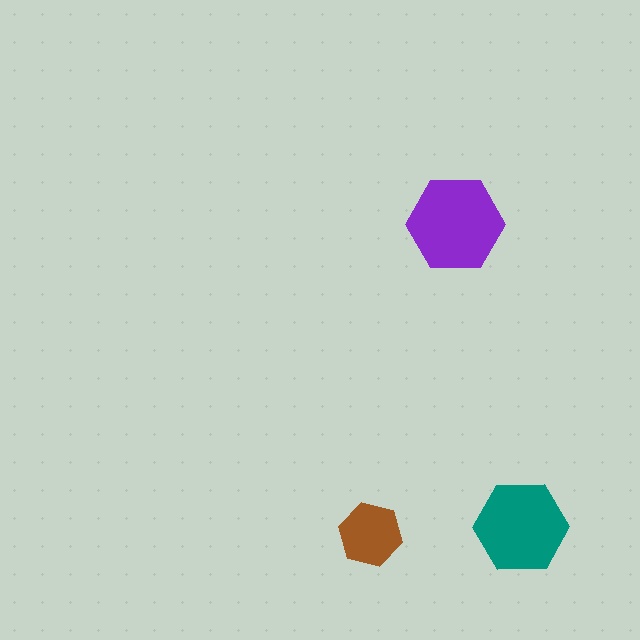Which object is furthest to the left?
The brown hexagon is leftmost.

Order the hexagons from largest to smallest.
the purple one, the teal one, the brown one.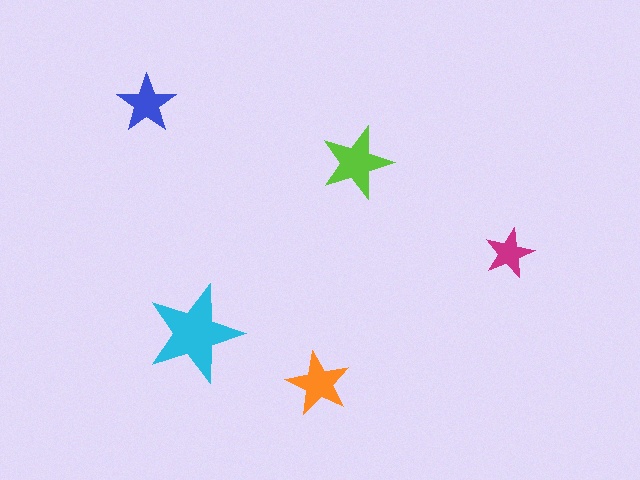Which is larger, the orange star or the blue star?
The orange one.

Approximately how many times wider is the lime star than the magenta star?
About 1.5 times wider.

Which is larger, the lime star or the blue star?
The lime one.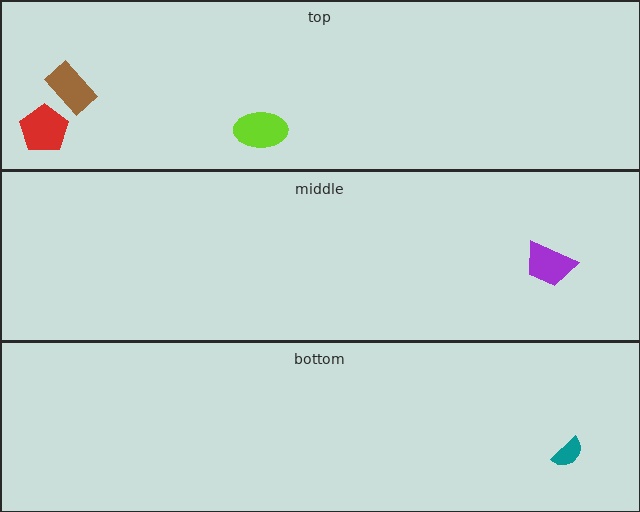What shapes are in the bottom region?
The teal semicircle.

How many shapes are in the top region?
3.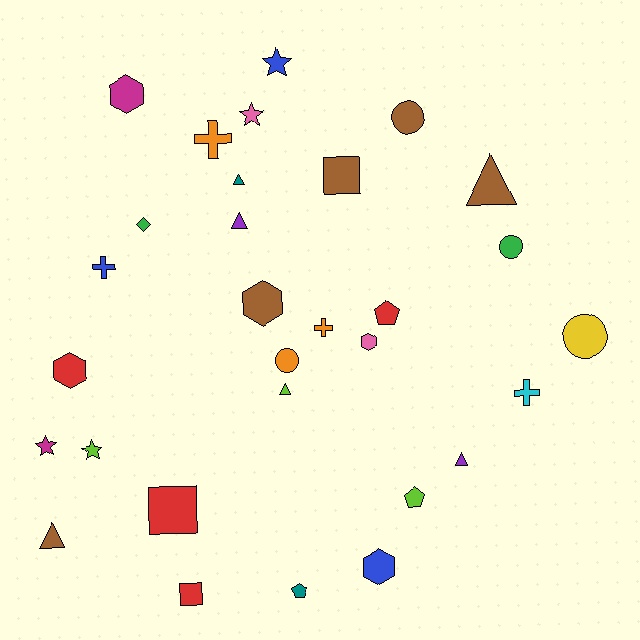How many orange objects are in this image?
There are 3 orange objects.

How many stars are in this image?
There are 4 stars.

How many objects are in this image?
There are 30 objects.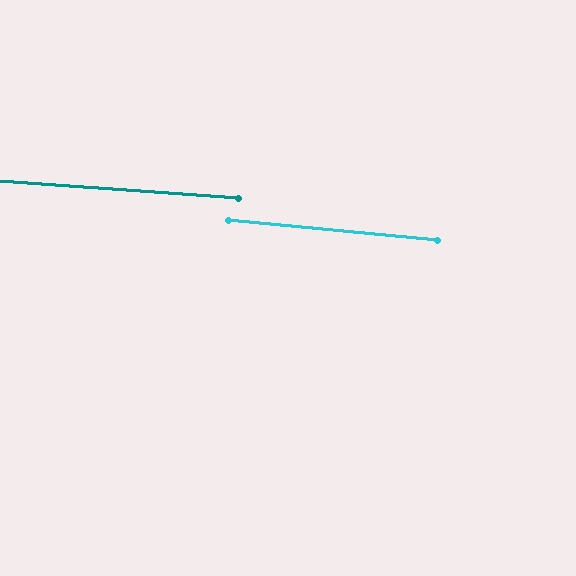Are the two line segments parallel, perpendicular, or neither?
Parallel — their directions differ by only 1.4°.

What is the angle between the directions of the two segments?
Approximately 1 degree.